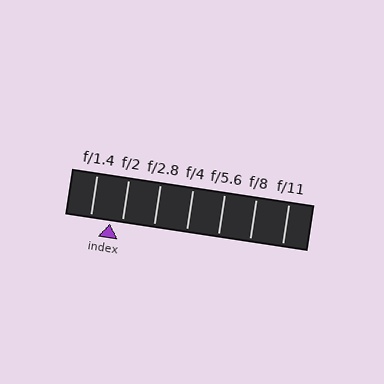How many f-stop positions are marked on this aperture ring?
There are 7 f-stop positions marked.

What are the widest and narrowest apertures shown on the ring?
The widest aperture shown is f/1.4 and the narrowest is f/11.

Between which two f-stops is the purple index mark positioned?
The index mark is between f/1.4 and f/2.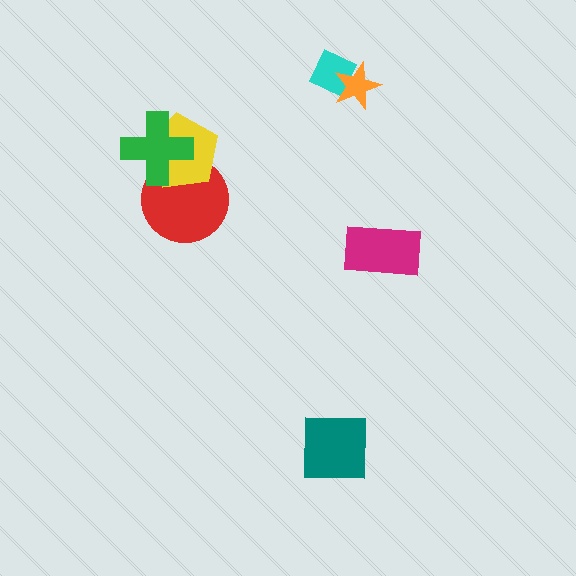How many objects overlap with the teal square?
0 objects overlap with the teal square.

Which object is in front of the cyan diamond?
The orange star is in front of the cyan diamond.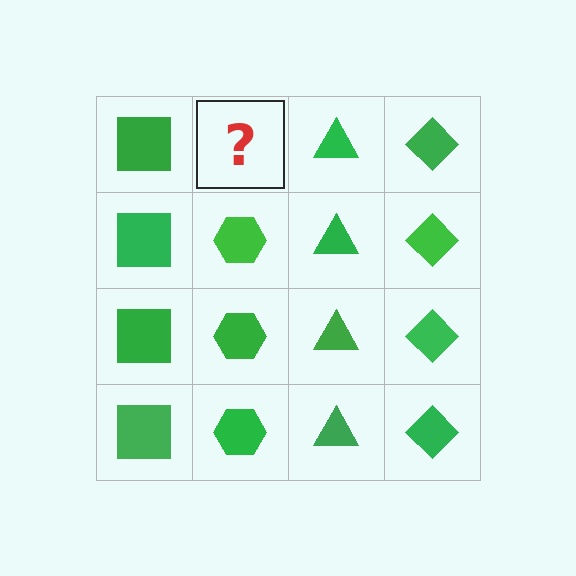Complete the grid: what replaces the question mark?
The question mark should be replaced with a green hexagon.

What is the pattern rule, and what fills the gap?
The rule is that each column has a consistent shape. The gap should be filled with a green hexagon.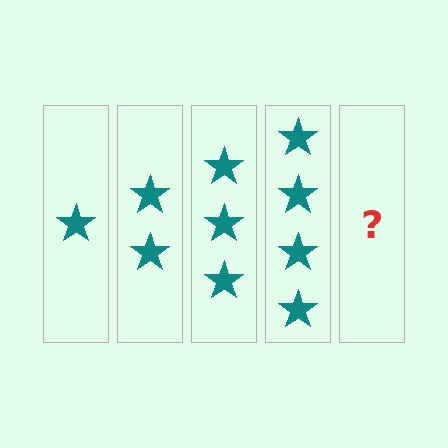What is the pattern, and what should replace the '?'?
The pattern is that each step adds one more star. The '?' should be 5 stars.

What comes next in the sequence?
The next element should be 5 stars.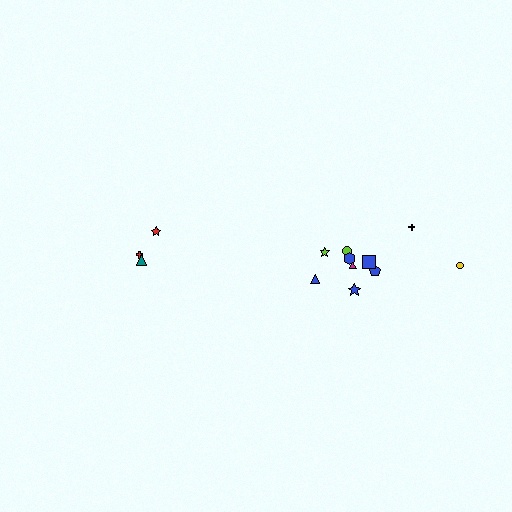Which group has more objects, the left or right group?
The right group.